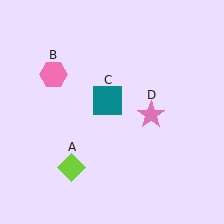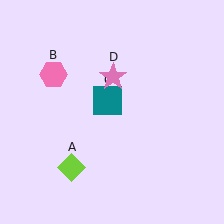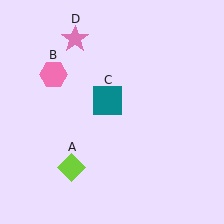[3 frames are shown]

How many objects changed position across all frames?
1 object changed position: pink star (object D).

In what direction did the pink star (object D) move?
The pink star (object D) moved up and to the left.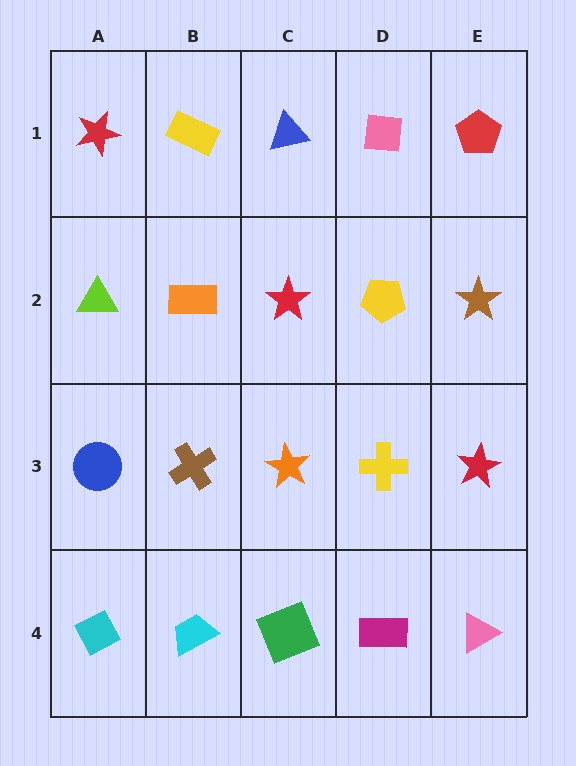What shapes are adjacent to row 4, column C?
An orange star (row 3, column C), a cyan trapezoid (row 4, column B), a magenta rectangle (row 4, column D).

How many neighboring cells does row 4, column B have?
3.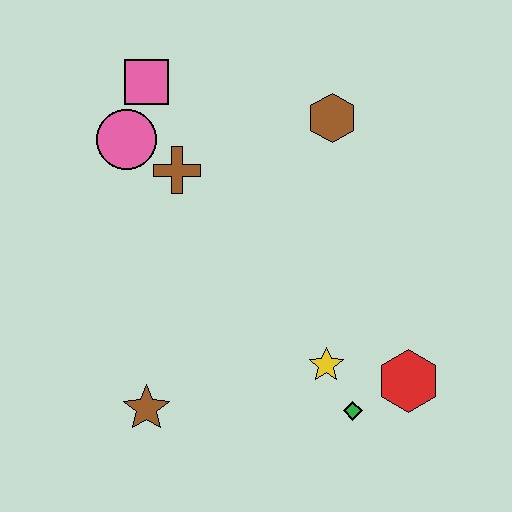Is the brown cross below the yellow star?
No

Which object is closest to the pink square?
The pink circle is closest to the pink square.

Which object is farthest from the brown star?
The brown hexagon is farthest from the brown star.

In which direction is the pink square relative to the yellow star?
The pink square is above the yellow star.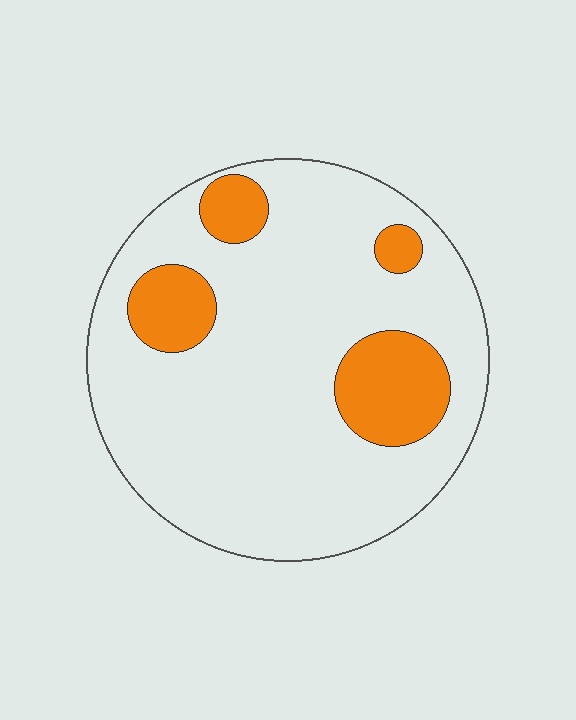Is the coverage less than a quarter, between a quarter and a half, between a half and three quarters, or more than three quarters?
Less than a quarter.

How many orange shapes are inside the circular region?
4.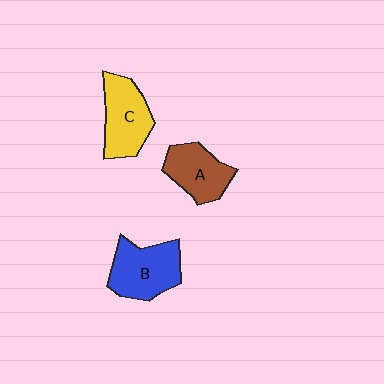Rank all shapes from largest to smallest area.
From largest to smallest: B (blue), C (yellow), A (brown).